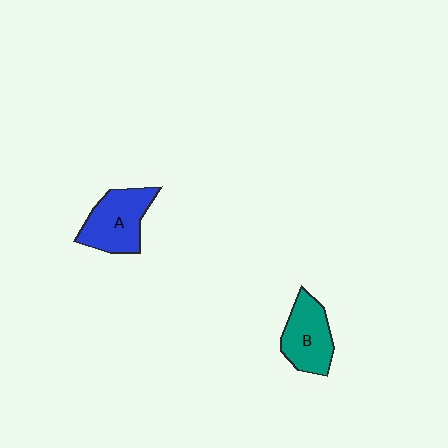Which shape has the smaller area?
Shape B (teal).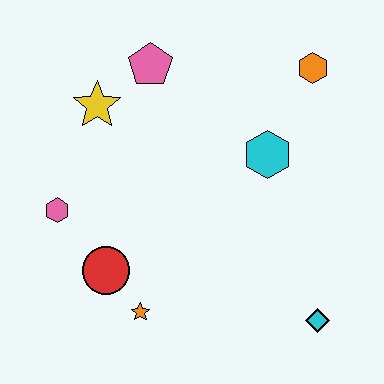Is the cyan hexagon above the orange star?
Yes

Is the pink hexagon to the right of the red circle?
No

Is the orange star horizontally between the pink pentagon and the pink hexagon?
Yes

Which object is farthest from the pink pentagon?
The cyan diamond is farthest from the pink pentagon.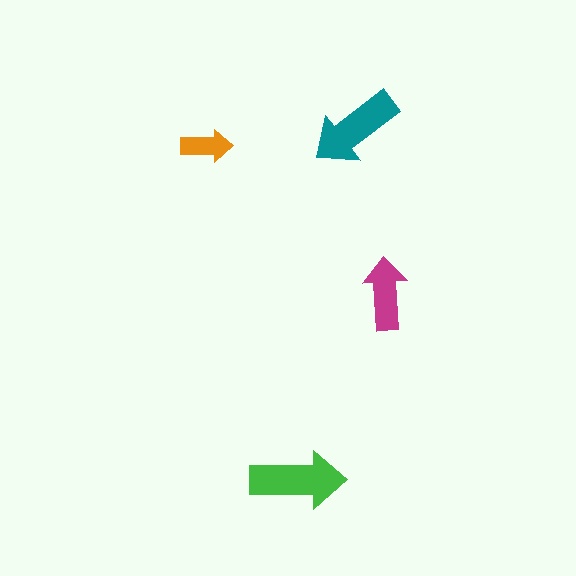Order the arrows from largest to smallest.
the green one, the teal one, the magenta one, the orange one.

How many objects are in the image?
There are 4 objects in the image.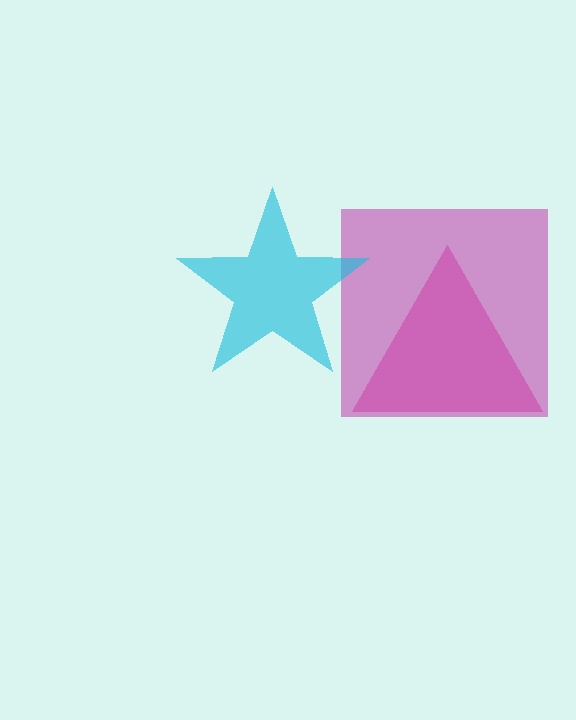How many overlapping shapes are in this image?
There are 3 overlapping shapes in the image.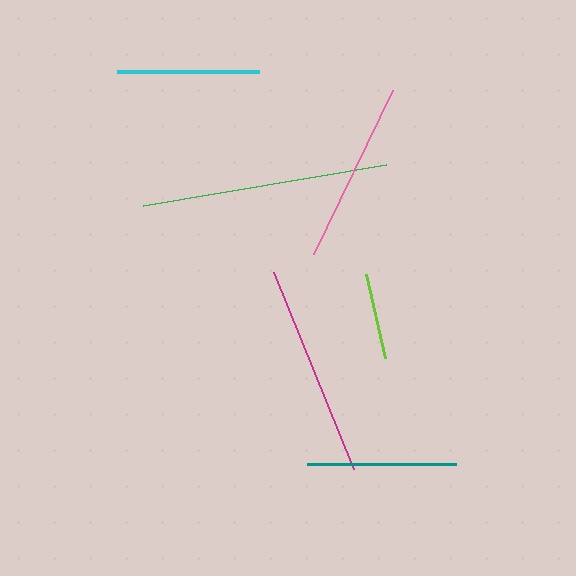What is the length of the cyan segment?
The cyan segment is approximately 143 pixels long.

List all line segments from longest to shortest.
From longest to shortest: green, magenta, pink, teal, cyan, lime.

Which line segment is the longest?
The green line is the longest at approximately 247 pixels.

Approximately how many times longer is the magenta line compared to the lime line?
The magenta line is approximately 2.5 times the length of the lime line.